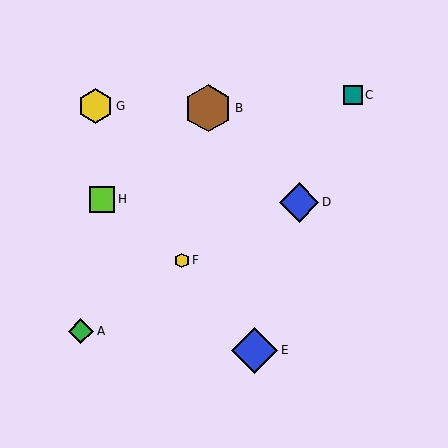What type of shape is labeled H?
Shape H is a lime square.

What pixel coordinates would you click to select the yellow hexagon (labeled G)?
Click at (95, 106) to select the yellow hexagon G.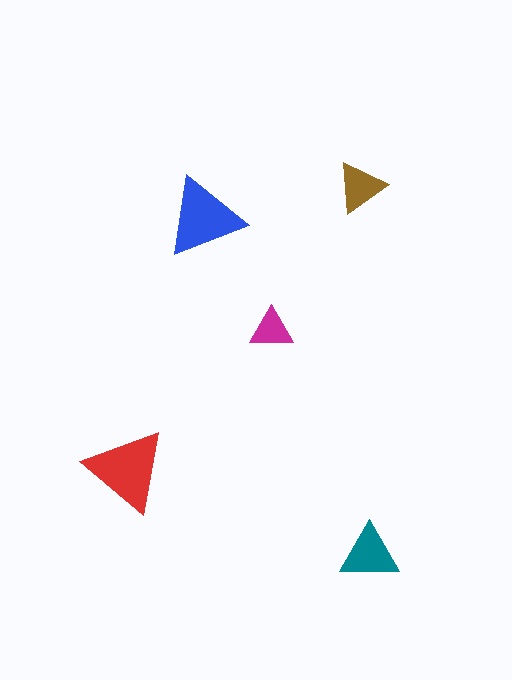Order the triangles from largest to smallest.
the red one, the blue one, the teal one, the brown one, the magenta one.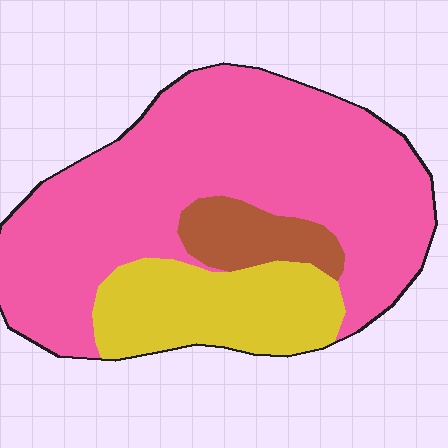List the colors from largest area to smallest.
From largest to smallest: pink, yellow, brown.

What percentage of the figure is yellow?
Yellow covers about 20% of the figure.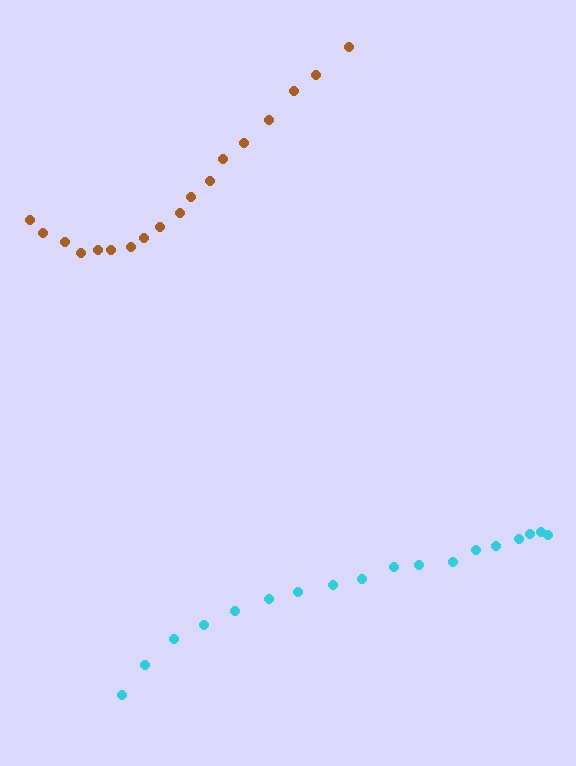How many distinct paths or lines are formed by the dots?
There are 2 distinct paths.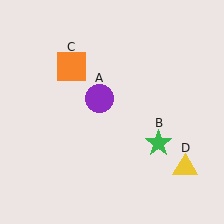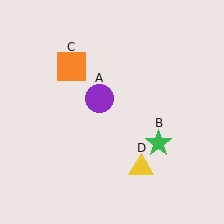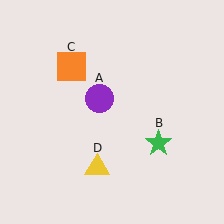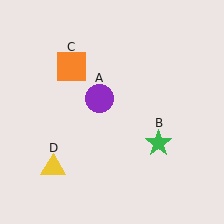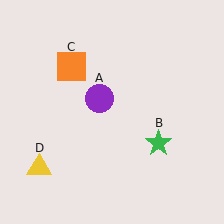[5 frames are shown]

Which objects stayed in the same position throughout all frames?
Purple circle (object A) and green star (object B) and orange square (object C) remained stationary.